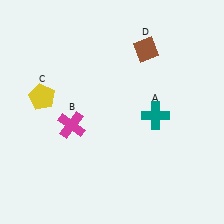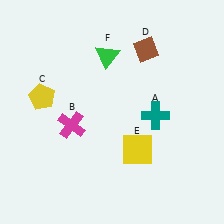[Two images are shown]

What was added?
A yellow square (E), a green triangle (F) were added in Image 2.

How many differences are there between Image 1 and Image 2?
There are 2 differences between the two images.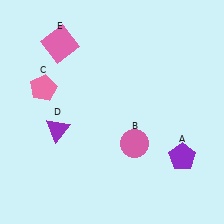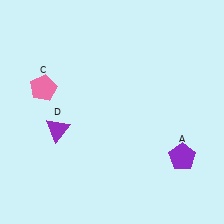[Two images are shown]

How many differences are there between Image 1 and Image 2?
There are 2 differences between the two images.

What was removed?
The pink circle (B), the pink square (E) were removed in Image 2.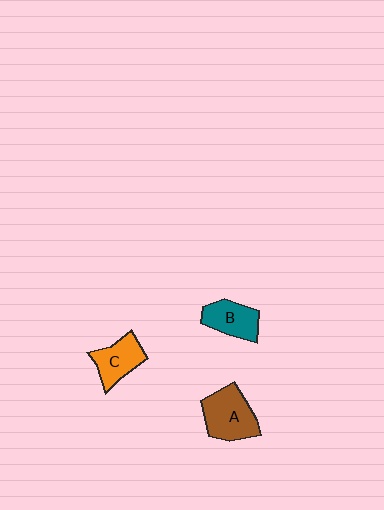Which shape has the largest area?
Shape A (brown).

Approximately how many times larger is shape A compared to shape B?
Approximately 1.3 times.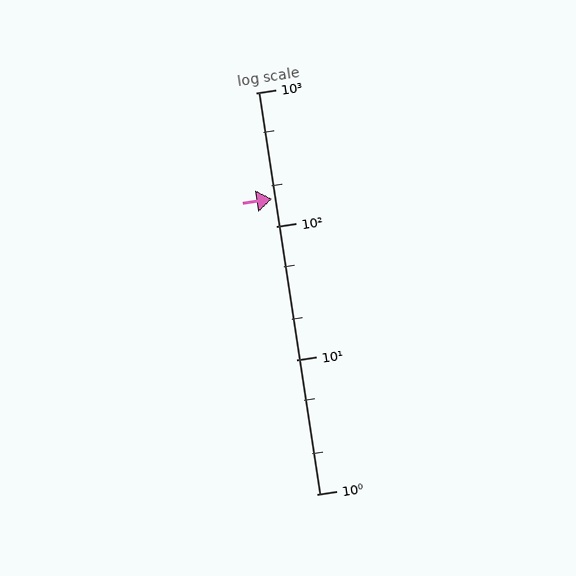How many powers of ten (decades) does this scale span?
The scale spans 3 decades, from 1 to 1000.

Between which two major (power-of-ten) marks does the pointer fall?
The pointer is between 100 and 1000.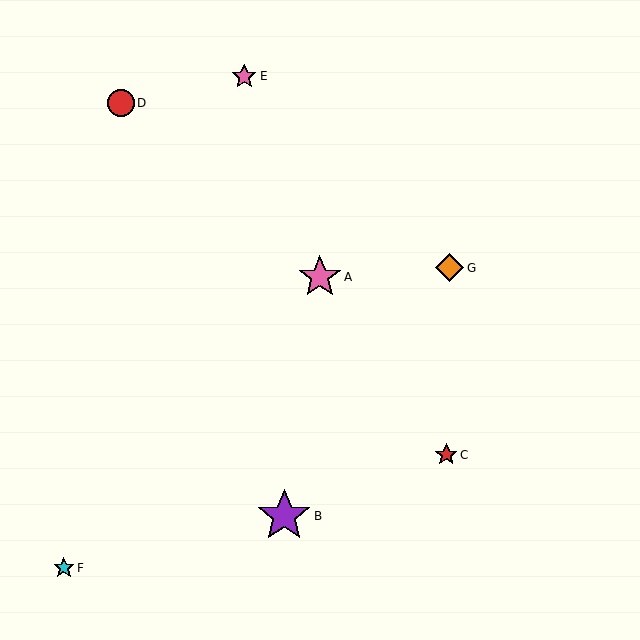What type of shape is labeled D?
Shape D is a red circle.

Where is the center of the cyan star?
The center of the cyan star is at (64, 568).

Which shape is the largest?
The purple star (labeled B) is the largest.